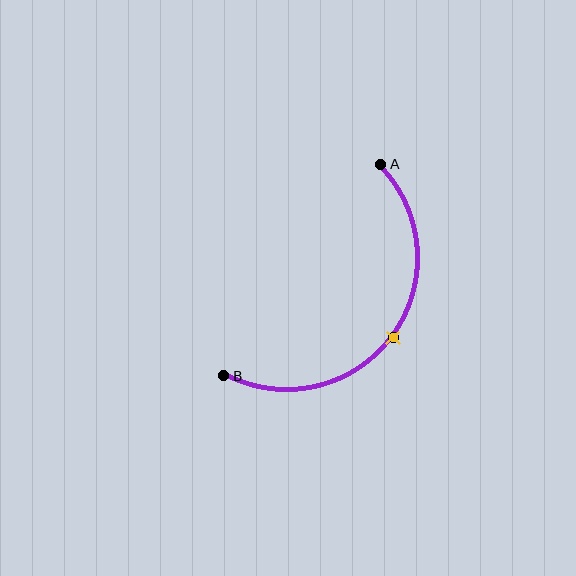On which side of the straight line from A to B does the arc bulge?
The arc bulges below and to the right of the straight line connecting A and B.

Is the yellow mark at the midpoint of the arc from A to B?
Yes. The yellow mark lies on the arc at equal arc-length from both A and B — it is the arc midpoint.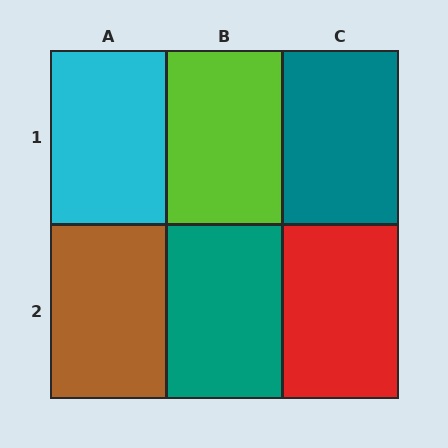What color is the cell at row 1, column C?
Teal.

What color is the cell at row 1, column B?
Lime.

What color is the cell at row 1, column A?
Cyan.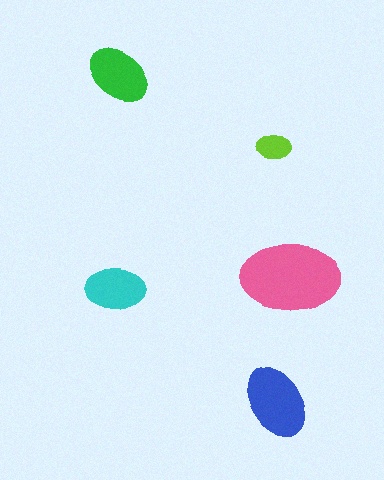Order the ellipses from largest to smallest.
the pink one, the blue one, the green one, the cyan one, the lime one.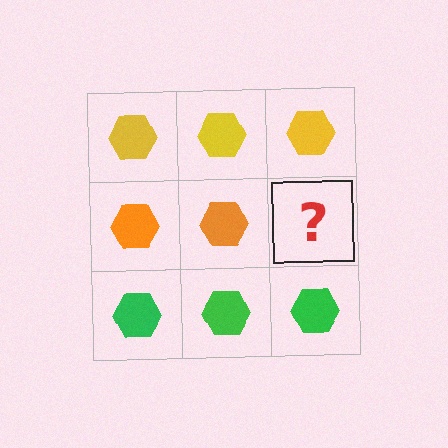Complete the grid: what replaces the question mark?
The question mark should be replaced with an orange hexagon.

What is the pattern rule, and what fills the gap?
The rule is that each row has a consistent color. The gap should be filled with an orange hexagon.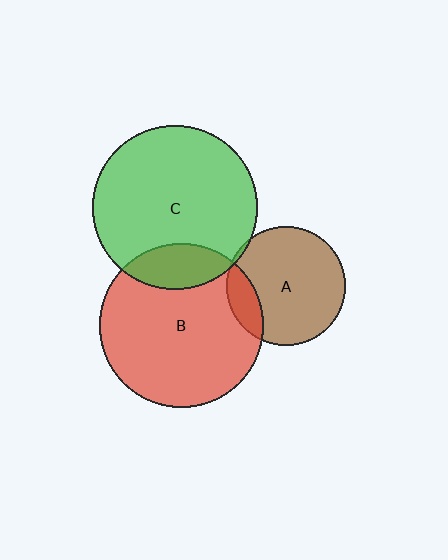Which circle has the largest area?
Circle B (red).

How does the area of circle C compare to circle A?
Approximately 1.9 times.